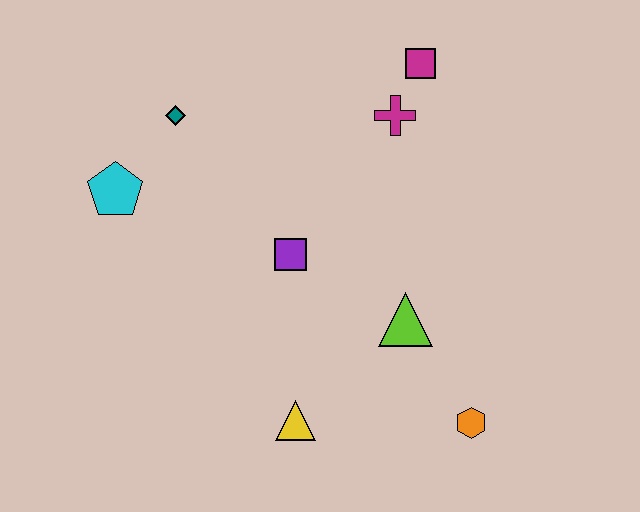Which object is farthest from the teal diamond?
The orange hexagon is farthest from the teal diamond.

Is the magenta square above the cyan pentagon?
Yes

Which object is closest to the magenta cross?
The magenta square is closest to the magenta cross.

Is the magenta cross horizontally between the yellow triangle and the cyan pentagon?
No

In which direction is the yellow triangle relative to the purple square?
The yellow triangle is below the purple square.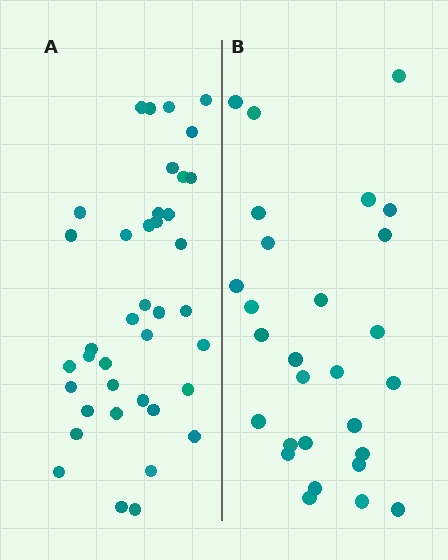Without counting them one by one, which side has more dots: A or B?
Region A (the left region) has more dots.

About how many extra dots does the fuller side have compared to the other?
Region A has roughly 12 or so more dots than region B.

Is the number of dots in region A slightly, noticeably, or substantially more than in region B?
Region A has noticeably more, but not dramatically so. The ratio is roughly 1.4 to 1.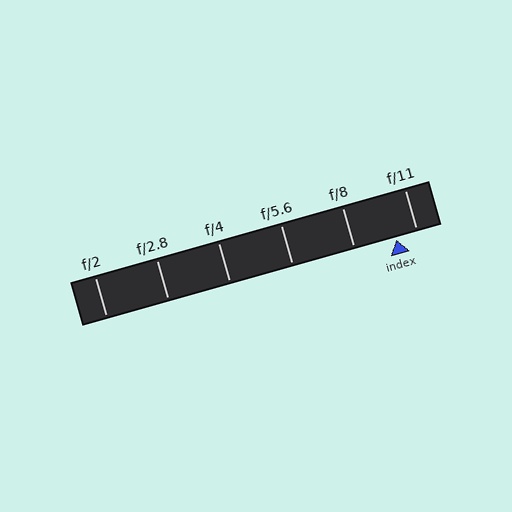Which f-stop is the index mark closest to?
The index mark is closest to f/11.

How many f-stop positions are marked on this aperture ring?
There are 6 f-stop positions marked.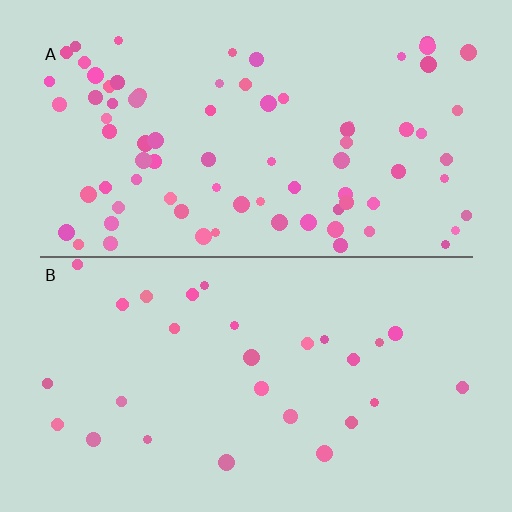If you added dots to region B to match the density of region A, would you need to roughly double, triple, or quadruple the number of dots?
Approximately triple.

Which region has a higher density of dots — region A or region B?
A (the top).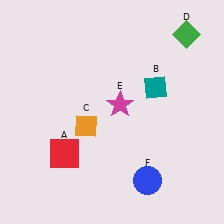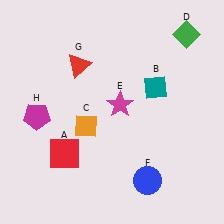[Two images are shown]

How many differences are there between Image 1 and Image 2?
There are 2 differences between the two images.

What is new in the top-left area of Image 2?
A red triangle (G) was added in the top-left area of Image 2.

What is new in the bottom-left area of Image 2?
A magenta pentagon (H) was added in the bottom-left area of Image 2.